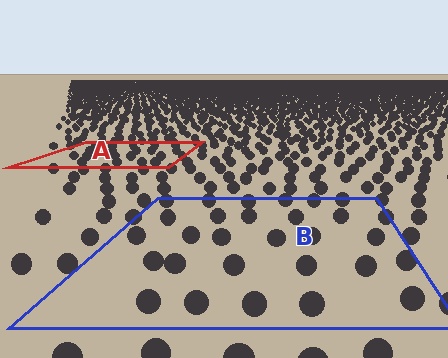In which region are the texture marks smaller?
The texture marks are smaller in region A, because it is farther away.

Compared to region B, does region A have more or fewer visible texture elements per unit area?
Region A has more texture elements per unit area — they are packed more densely because it is farther away.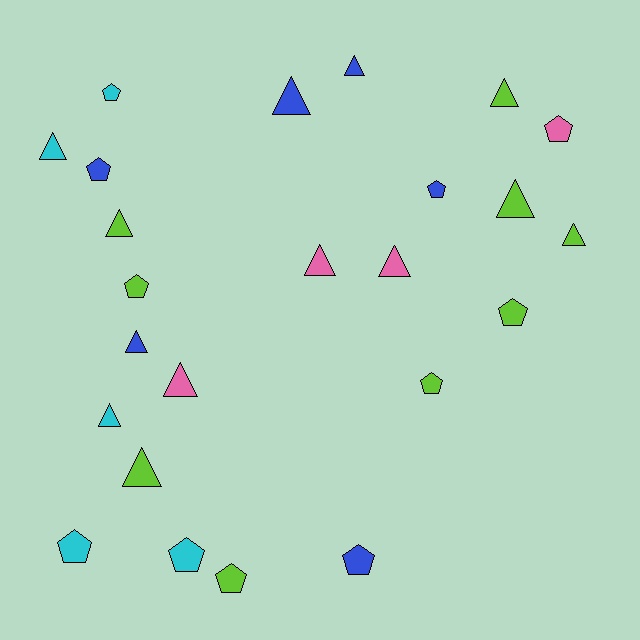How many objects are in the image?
There are 24 objects.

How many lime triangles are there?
There are 5 lime triangles.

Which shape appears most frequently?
Triangle, with 13 objects.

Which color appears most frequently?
Lime, with 9 objects.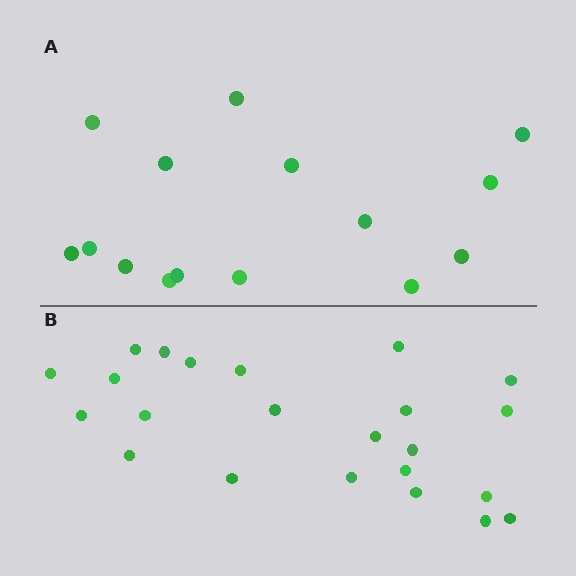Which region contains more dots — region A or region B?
Region B (the bottom region) has more dots.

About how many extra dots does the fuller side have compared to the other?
Region B has roughly 8 or so more dots than region A.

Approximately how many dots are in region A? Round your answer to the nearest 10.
About 20 dots. (The exact count is 15, which rounds to 20.)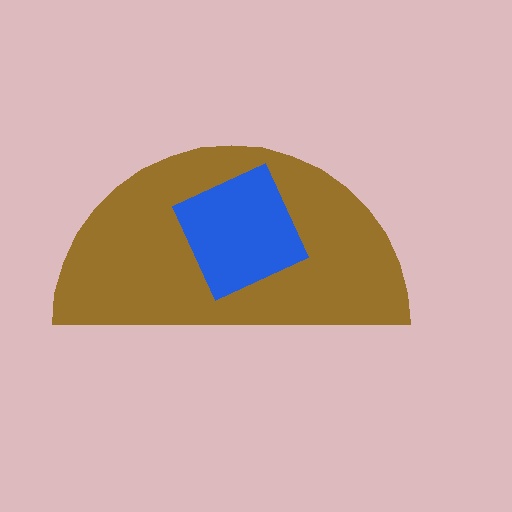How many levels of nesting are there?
2.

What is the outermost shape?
The brown semicircle.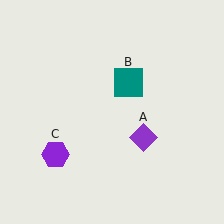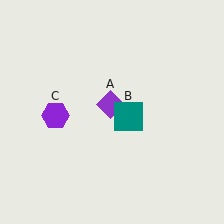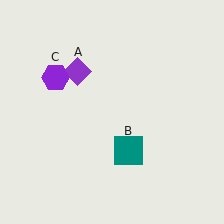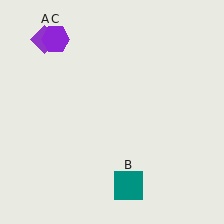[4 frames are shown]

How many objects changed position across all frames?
3 objects changed position: purple diamond (object A), teal square (object B), purple hexagon (object C).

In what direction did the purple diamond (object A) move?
The purple diamond (object A) moved up and to the left.